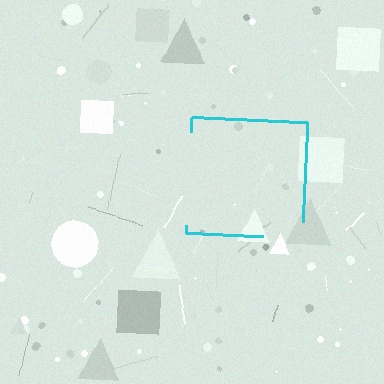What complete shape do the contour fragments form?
The contour fragments form a square.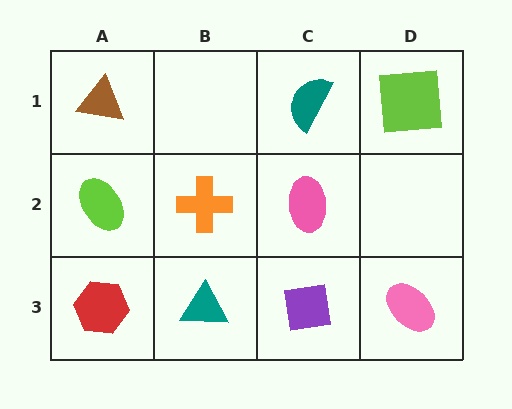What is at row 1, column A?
A brown triangle.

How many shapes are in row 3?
4 shapes.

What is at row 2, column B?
An orange cross.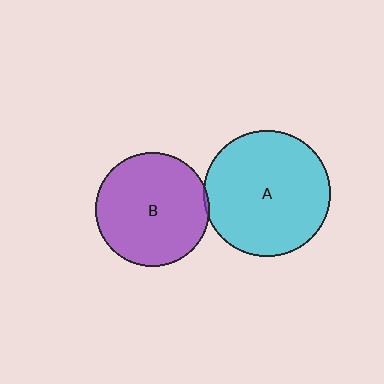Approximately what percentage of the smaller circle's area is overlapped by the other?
Approximately 5%.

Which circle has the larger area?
Circle A (cyan).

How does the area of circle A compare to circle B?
Approximately 1.2 times.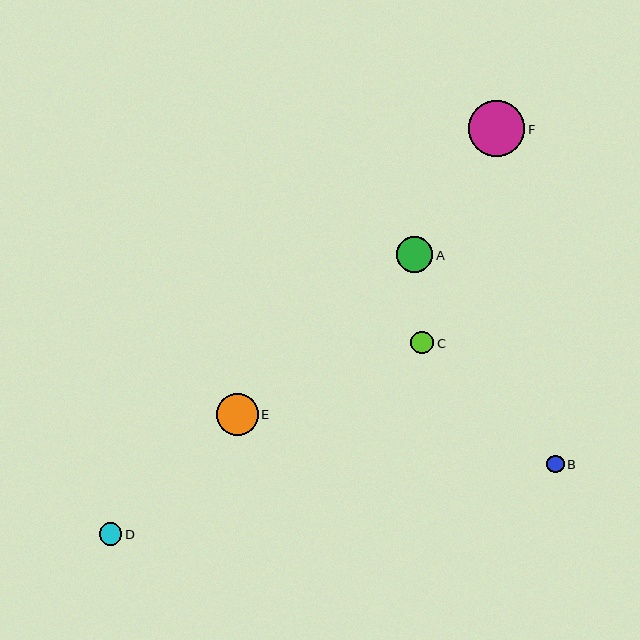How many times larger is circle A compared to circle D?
Circle A is approximately 1.6 times the size of circle D.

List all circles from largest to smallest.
From largest to smallest: F, E, A, C, D, B.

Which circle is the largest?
Circle F is the largest with a size of approximately 57 pixels.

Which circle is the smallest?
Circle B is the smallest with a size of approximately 17 pixels.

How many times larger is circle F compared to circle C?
Circle F is approximately 2.5 times the size of circle C.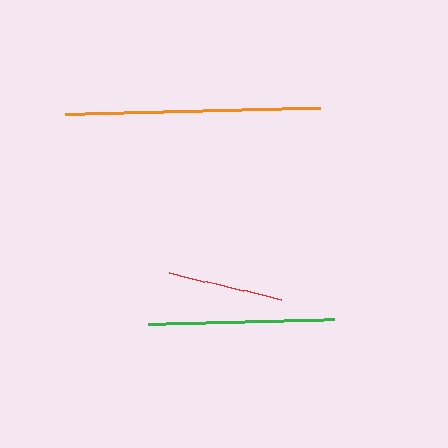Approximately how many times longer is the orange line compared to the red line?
The orange line is approximately 2.2 times the length of the red line.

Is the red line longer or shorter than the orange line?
The orange line is longer than the red line.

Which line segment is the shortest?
The red line is the shortest at approximately 115 pixels.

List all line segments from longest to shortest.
From longest to shortest: orange, green, red.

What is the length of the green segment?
The green segment is approximately 187 pixels long.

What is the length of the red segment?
The red segment is approximately 115 pixels long.